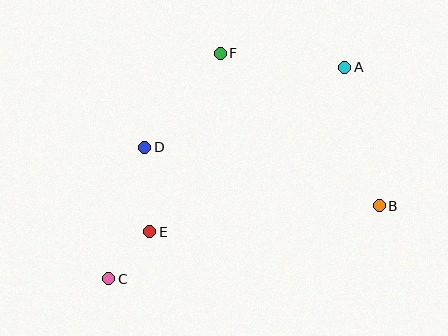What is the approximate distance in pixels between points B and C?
The distance between B and C is approximately 280 pixels.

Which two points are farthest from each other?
Points A and C are farthest from each other.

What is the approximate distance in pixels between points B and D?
The distance between B and D is approximately 241 pixels.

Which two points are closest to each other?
Points C and E are closest to each other.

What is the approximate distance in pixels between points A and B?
The distance between A and B is approximately 142 pixels.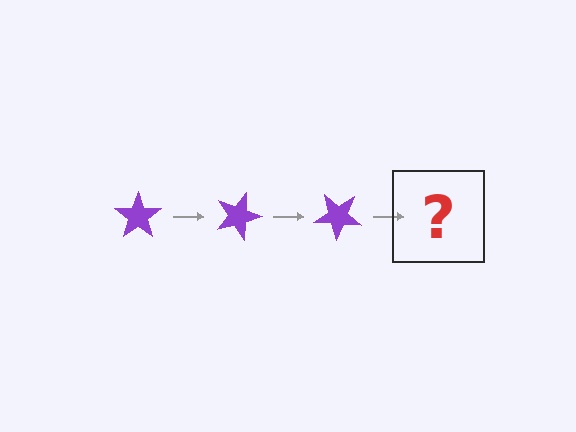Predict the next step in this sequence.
The next step is a purple star rotated 60 degrees.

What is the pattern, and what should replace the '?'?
The pattern is that the star rotates 20 degrees each step. The '?' should be a purple star rotated 60 degrees.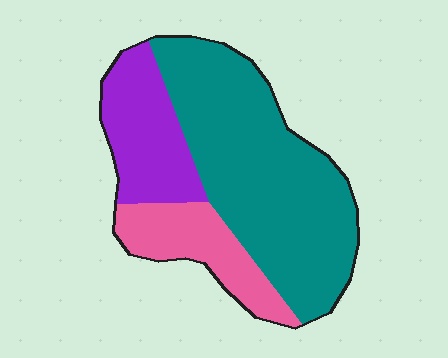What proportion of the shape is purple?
Purple covers about 20% of the shape.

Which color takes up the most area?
Teal, at roughly 60%.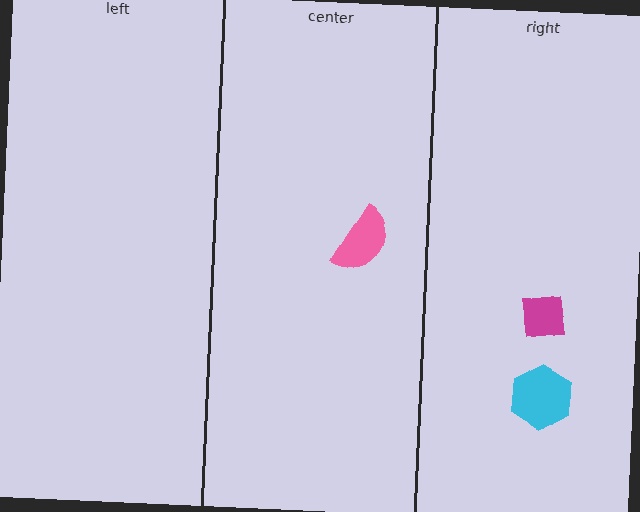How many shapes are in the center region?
1.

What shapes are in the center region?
The pink semicircle.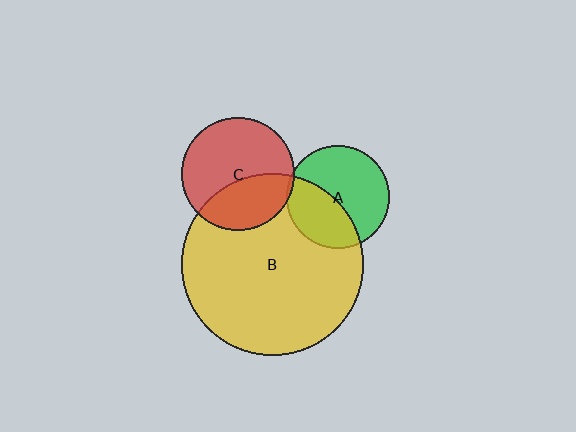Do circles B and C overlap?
Yes.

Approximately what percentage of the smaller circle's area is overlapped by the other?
Approximately 40%.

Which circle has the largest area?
Circle B (yellow).